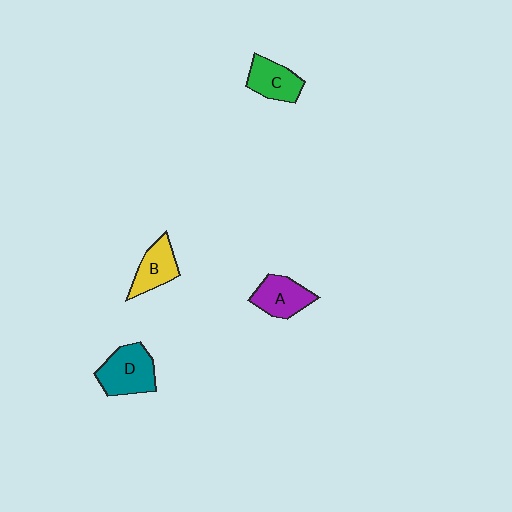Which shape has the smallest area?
Shape B (yellow).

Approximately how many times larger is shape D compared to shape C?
Approximately 1.3 times.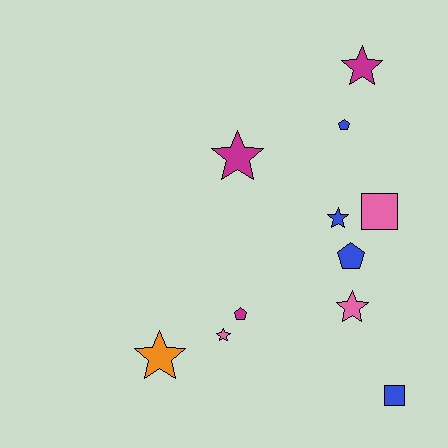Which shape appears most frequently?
Star, with 6 objects.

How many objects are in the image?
There are 11 objects.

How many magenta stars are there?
There are 2 magenta stars.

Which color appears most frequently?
Blue, with 4 objects.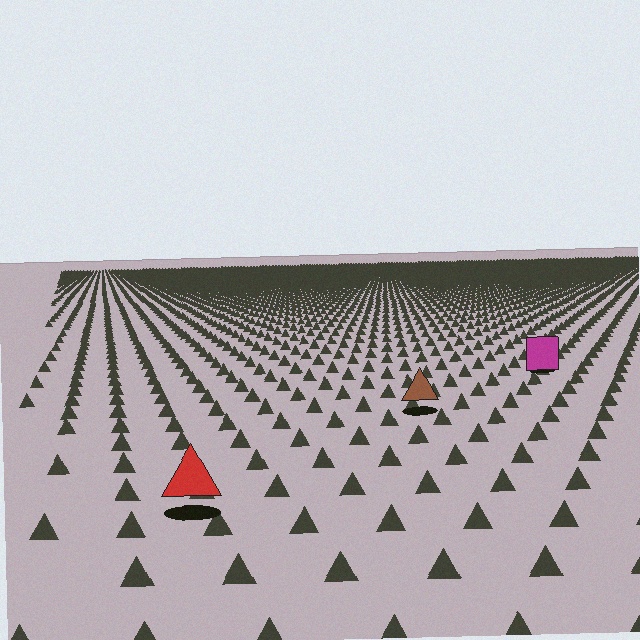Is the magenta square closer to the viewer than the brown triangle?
No. The brown triangle is closer — you can tell from the texture gradient: the ground texture is coarser near it.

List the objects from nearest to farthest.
From nearest to farthest: the red triangle, the brown triangle, the magenta square.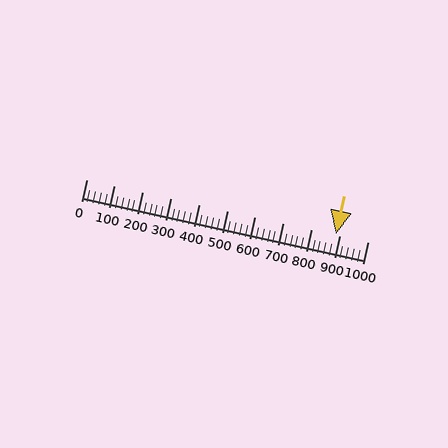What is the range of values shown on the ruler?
The ruler shows values from 0 to 1000.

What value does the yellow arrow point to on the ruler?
The yellow arrow points to approximately 886.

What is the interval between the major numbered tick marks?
The major tick marks are spaced 100 units apart.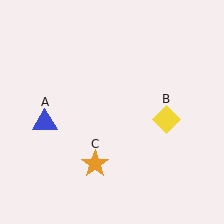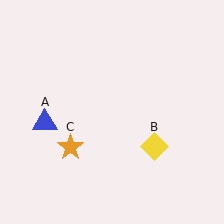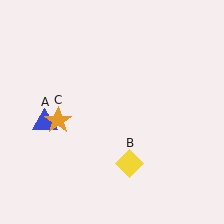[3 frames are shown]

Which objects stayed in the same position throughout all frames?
Blue triangle (object A) remained stationary.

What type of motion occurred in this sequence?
The yellow diamond (object B), orange star (object C) rotated clockwise around the center of the scene.